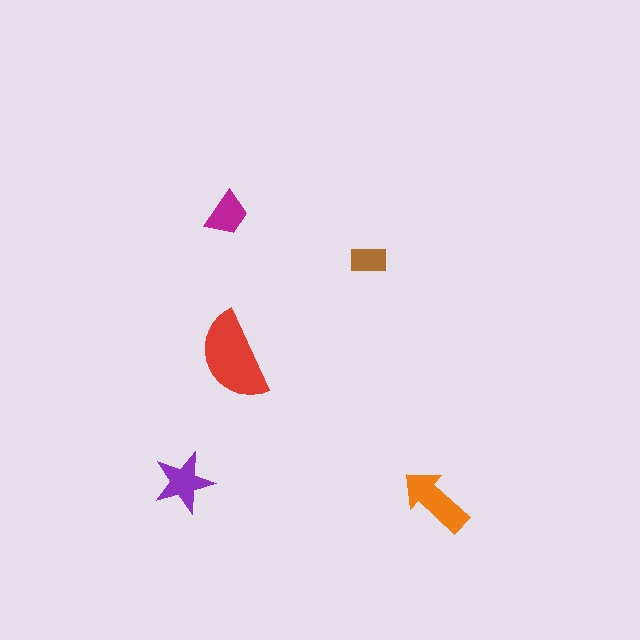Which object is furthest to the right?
The orange arrow is rightmost.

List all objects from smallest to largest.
The brown rectangle, the magenta trapezoid, the purple star, the orange arrow, the red semicircle.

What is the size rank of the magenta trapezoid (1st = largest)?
4th.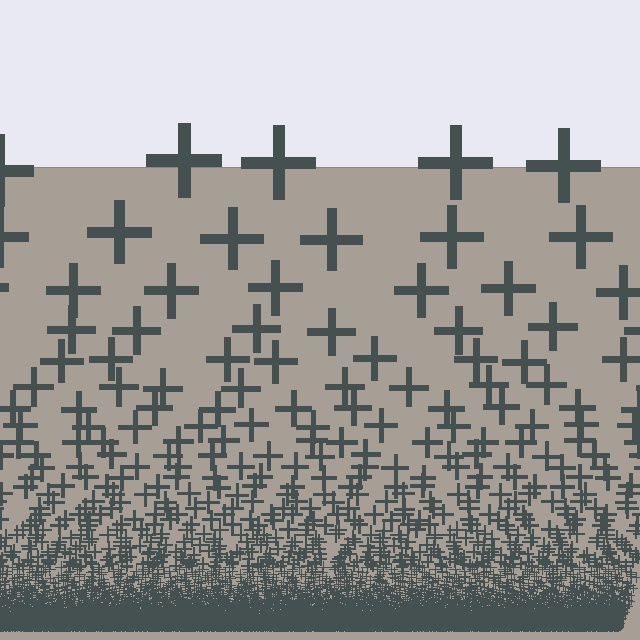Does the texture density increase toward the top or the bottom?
Density increases toward the bottom.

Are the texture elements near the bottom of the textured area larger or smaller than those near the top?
Smaller. The gradient is inverted — elements near the bottom are smaller and denser.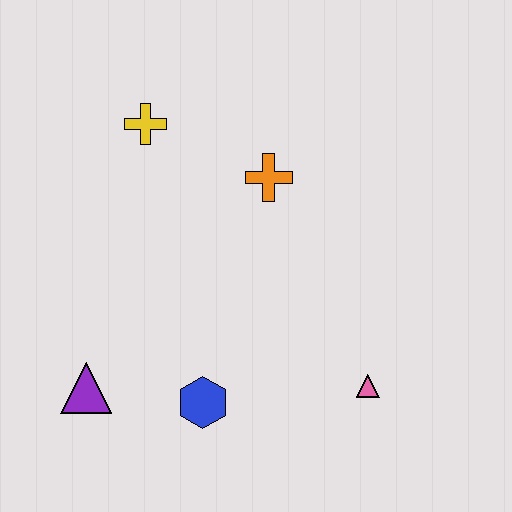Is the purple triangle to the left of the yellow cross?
Yes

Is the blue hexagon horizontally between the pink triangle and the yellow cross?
Yes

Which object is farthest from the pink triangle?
The yellow cross is farthest from the pink triangle.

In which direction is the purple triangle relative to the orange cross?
The purple triangle is below the orange cross.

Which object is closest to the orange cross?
The yellow cross is closest to the orange cross.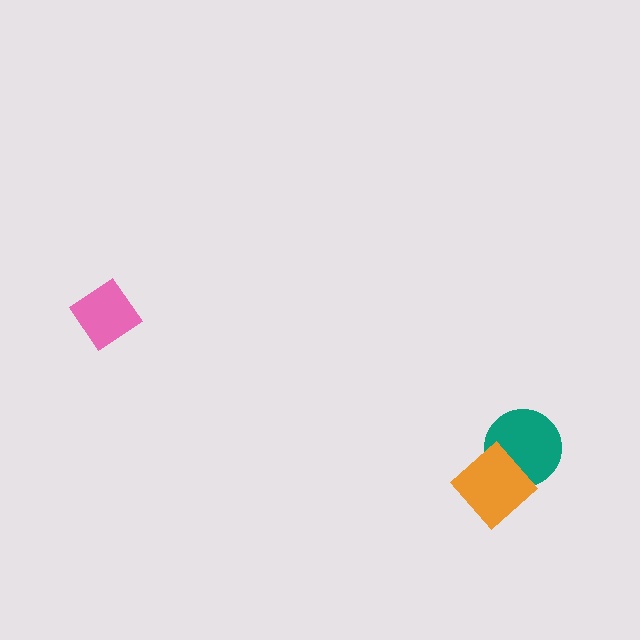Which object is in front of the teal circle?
The orange diamond is in front of the teal circle.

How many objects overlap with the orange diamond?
1 object overlaps with the orange diamond.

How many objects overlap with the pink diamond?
0 objects overlap with the pink diamond.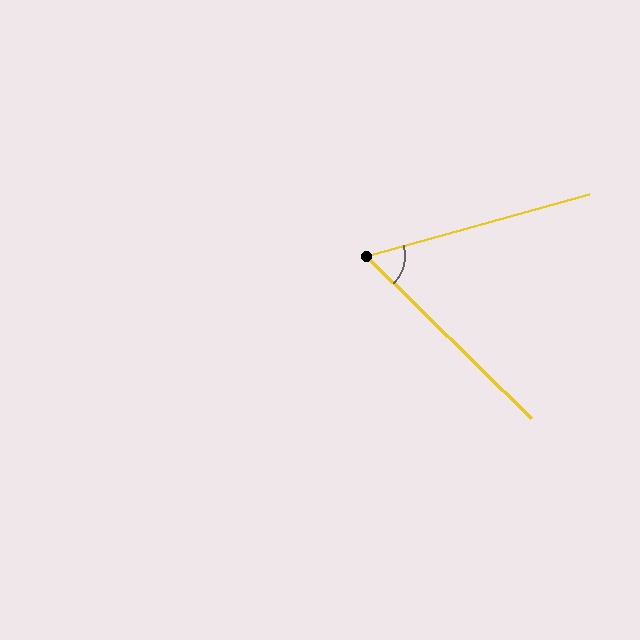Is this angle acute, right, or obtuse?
It is acute.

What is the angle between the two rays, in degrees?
Approximately 60 degrees.